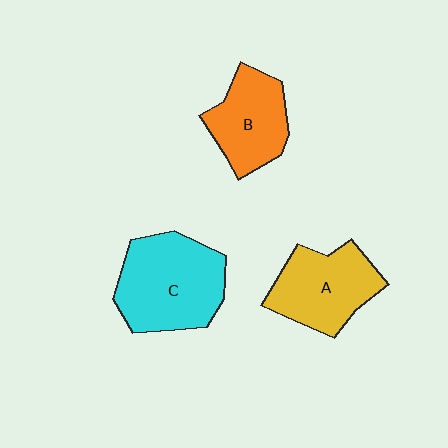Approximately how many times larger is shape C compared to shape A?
Approximately 1.3 times.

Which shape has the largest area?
Shape C (cyan).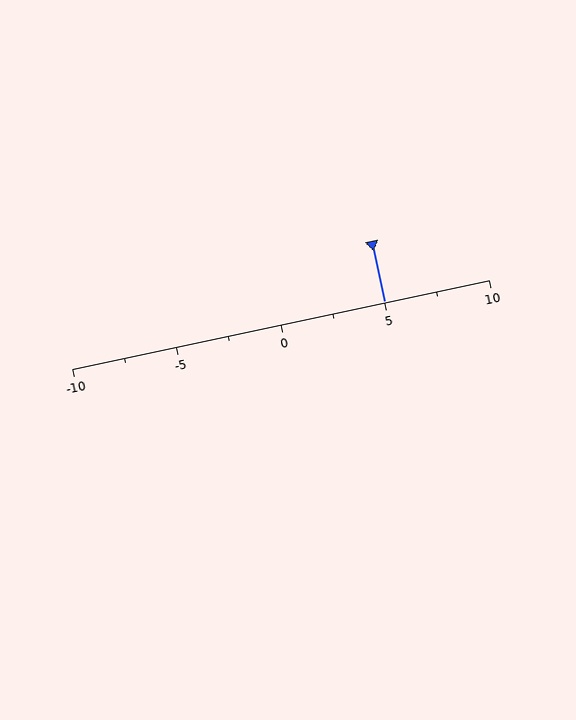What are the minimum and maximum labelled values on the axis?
The axis runs from -10 to 10.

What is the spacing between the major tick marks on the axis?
The major ticks are spaced 5 apart.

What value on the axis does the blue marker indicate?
The marker indicates approximately 5.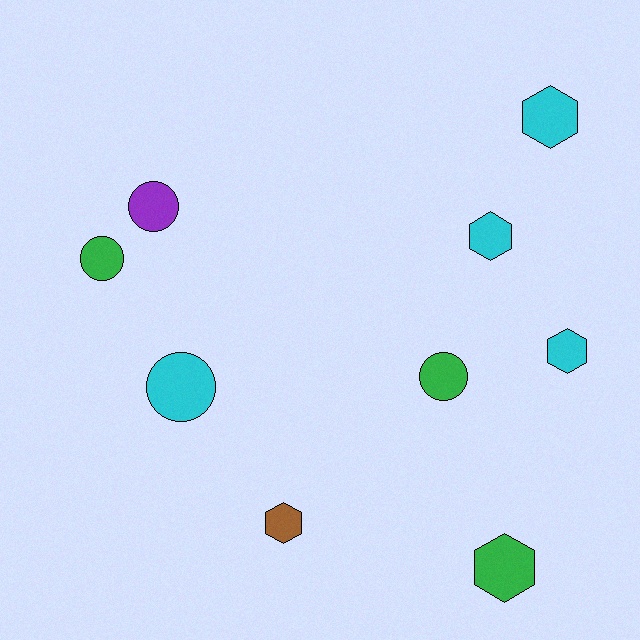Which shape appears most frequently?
Hexagon, with 5 objects.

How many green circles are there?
There are 2 green circles.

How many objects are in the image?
There are 9 objects.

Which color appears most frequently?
Cyan, with 4 objects.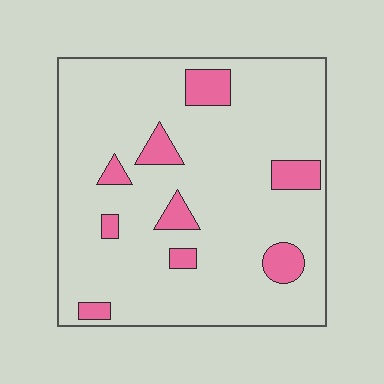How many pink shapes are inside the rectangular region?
9.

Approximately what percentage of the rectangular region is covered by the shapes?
Approximately 10%.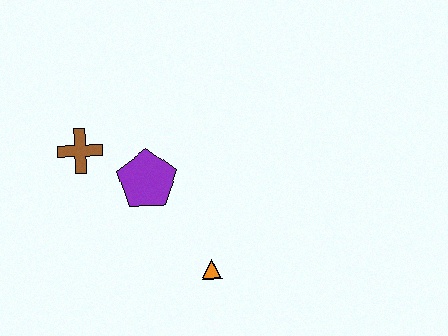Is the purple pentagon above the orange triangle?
Yes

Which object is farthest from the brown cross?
The orange triangle is farthest from the brown cross.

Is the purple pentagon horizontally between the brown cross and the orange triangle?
Yes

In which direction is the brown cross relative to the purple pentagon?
The brown cross is to the left of the purple pentagon.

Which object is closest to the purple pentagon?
The brown cross is closest to the purple pentagon.